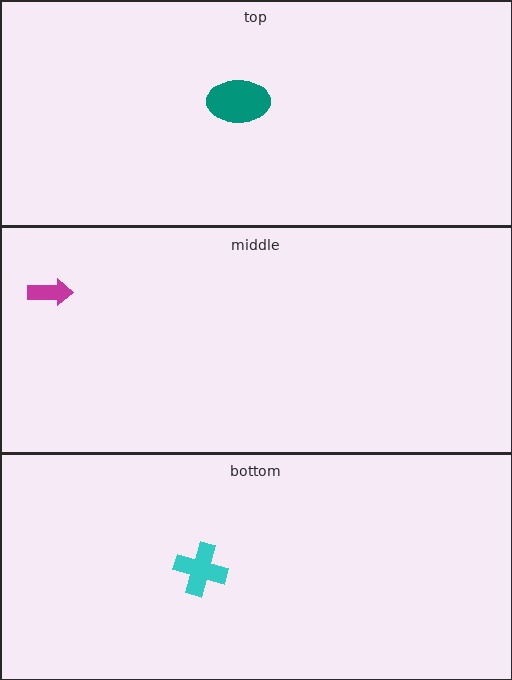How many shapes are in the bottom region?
1.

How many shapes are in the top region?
1.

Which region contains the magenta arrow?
The middle region.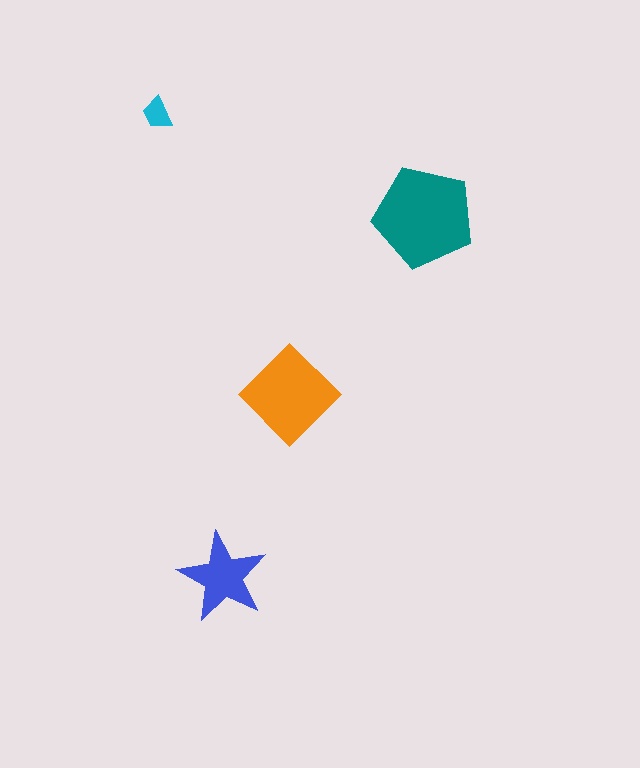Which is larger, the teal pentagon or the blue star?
The teal pentagon.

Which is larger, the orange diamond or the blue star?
The orange diamond.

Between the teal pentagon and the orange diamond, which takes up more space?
The teal pentagon.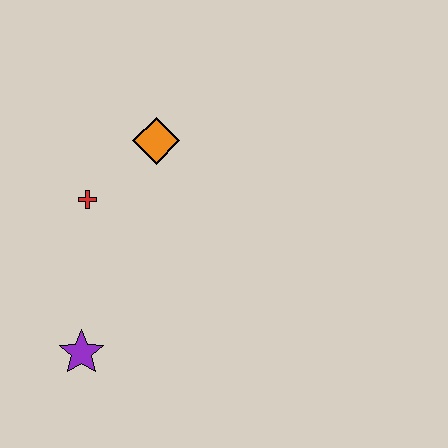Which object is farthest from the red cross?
The purple star is farthest from the red cross.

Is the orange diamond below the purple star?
No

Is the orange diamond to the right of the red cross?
Yes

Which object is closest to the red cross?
The orange diamond is closest to the red cross.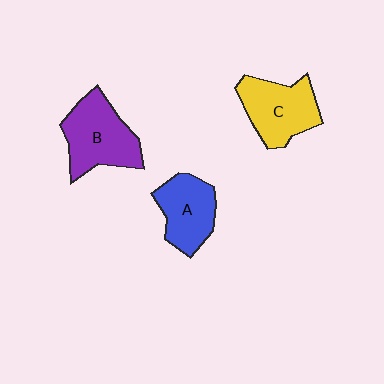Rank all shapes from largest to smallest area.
From largest to smallest: B (purple), C (yellow), A (blue).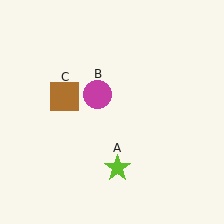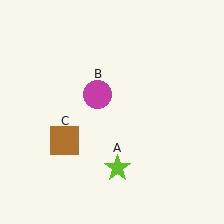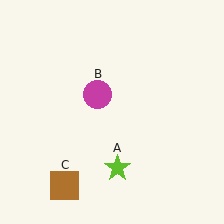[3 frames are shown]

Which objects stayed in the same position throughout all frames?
Lime star (object A) and magenta circle (object B) remained stationary.